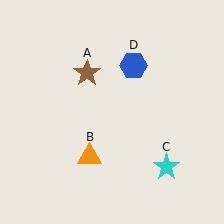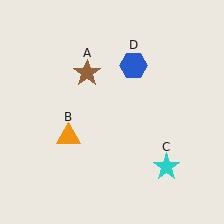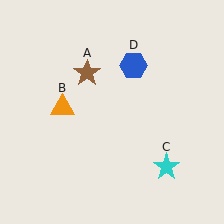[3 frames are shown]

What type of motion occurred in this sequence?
The orange triangle (object B) rotated clockwise around the center of the scene.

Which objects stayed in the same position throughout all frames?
Brown star (object A) and cyan star (object C) and blue hexagon (object D) remained stationary.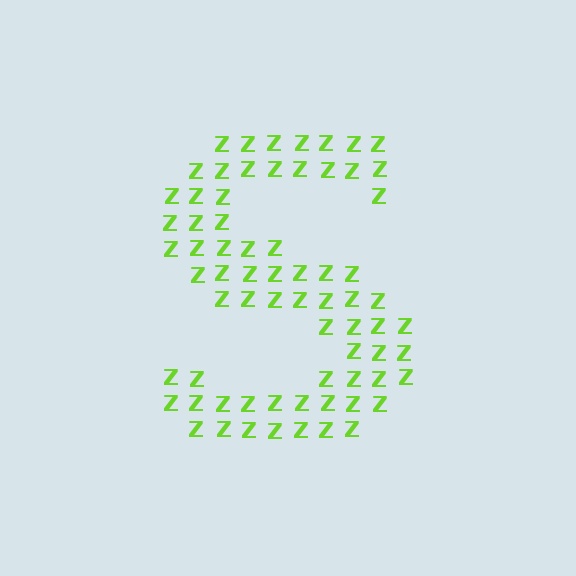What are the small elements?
The small elements are letter Z's.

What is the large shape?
The large shape is the letter S.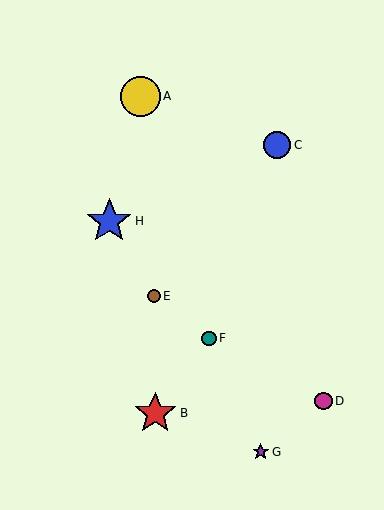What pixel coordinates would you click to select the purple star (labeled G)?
Click at (261, 452) to select the purple star G.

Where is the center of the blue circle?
The center of the blue circle is at (277, 145).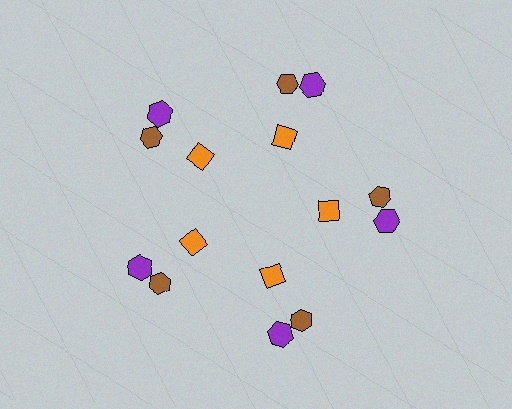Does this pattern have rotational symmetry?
Yes, this pattern has 5-fold rotational symmetry. It looks the same after rotating 72 degrees around the center.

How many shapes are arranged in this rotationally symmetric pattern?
There are 15 shapes, arranged in 5 groups of 3.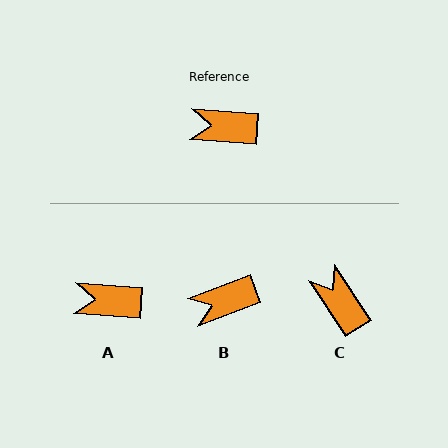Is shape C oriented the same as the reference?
No, it is off by about 52 degrees.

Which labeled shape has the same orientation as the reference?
A.